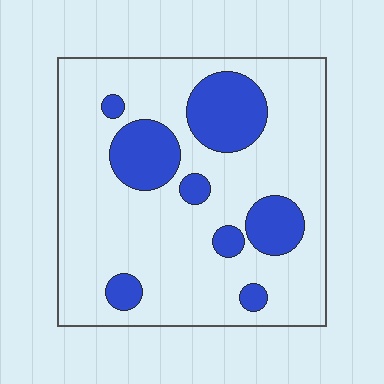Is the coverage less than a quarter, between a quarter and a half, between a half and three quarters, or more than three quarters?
Less than a quarter.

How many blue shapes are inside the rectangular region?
8.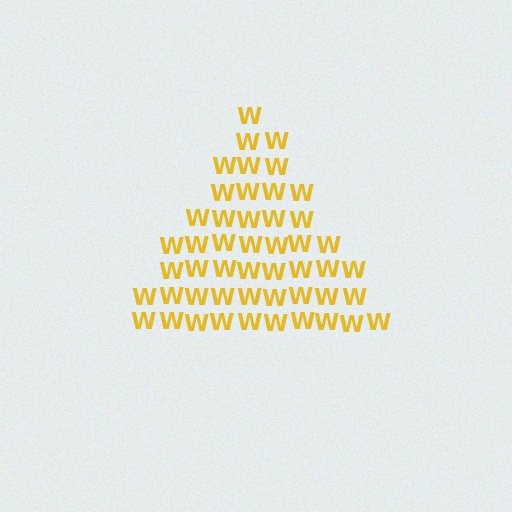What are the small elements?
The small elements are letter W's.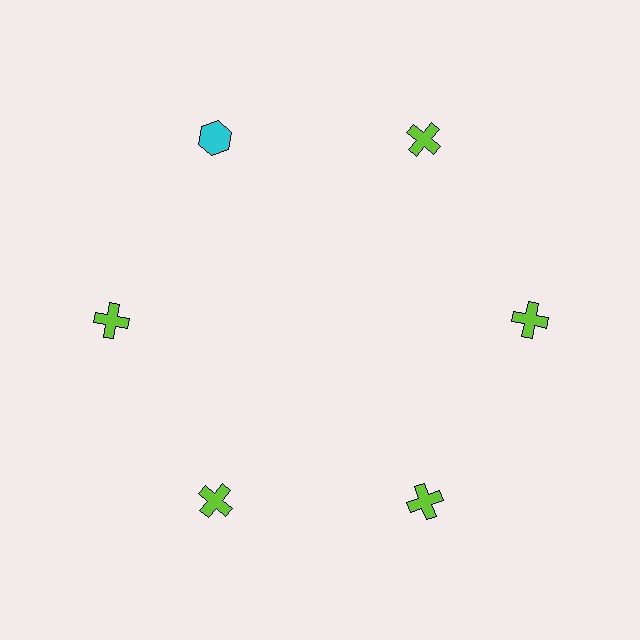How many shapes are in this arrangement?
There are 6 shapes arranged in a ring pattern.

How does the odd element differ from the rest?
It differs in both color (cyan instead of lime) and shape (hexagon instead of cross).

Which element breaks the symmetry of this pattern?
The cyan hexagon at roughly the 11 o'clock position breaks the symmetry. All other shapes are lime crosses.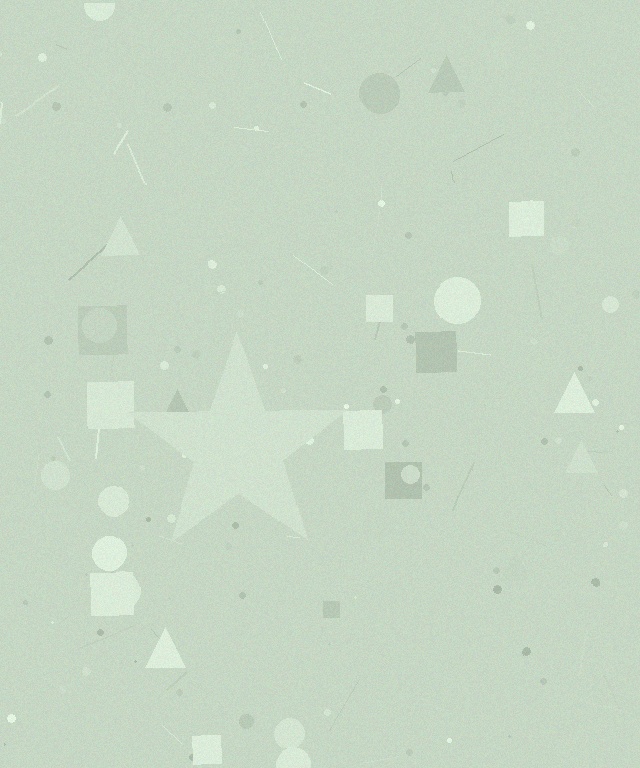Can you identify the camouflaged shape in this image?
The camouflaged shape is a star.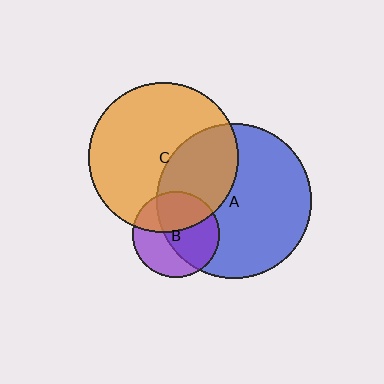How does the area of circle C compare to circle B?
Approximately 3.0 times.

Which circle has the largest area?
Circle A (blue).